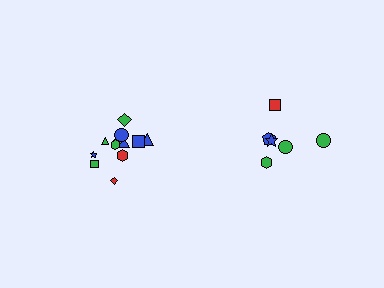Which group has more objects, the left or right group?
The left group.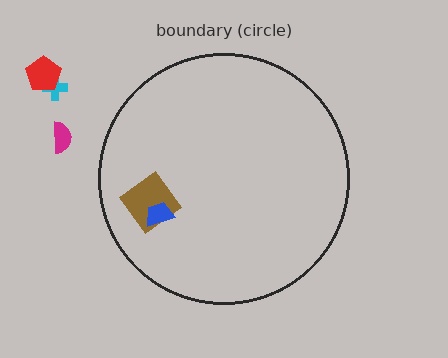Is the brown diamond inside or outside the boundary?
Inside.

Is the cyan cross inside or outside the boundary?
Outside.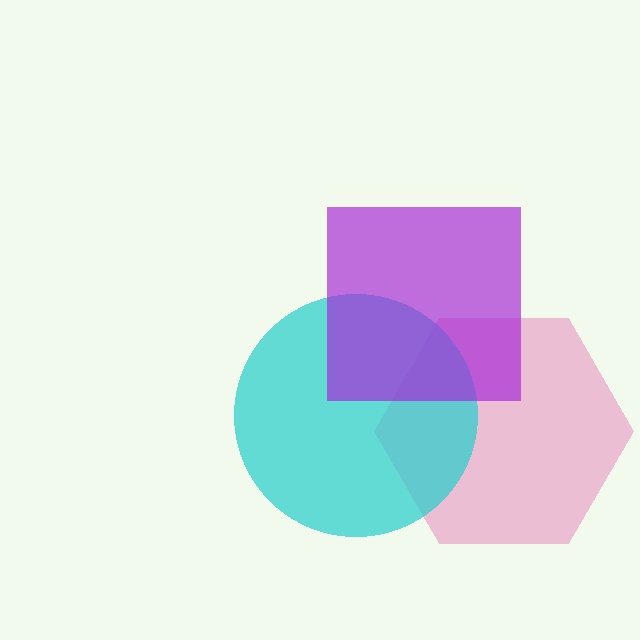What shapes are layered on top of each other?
The layered shapes are: a pink hexagon, a cyan circle, a purple square.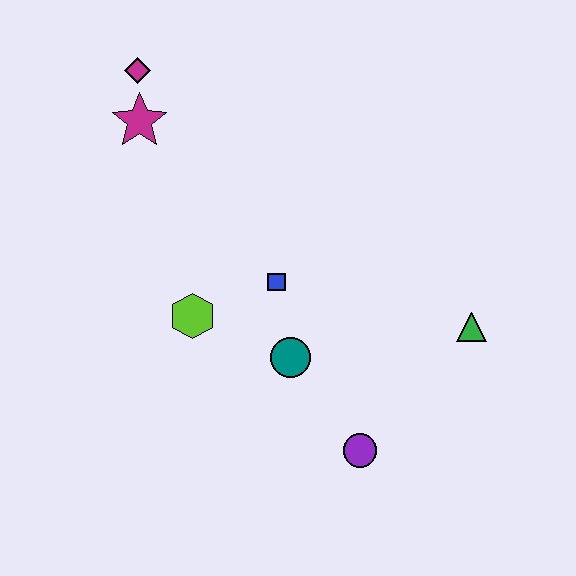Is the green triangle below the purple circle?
No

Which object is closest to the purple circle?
The teal circle is closest to the purple circle.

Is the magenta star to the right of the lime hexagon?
No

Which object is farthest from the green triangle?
The magenta diamond is farthest from the green triangle.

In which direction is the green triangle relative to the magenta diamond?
The green triangle is to the right of the magenta diamond.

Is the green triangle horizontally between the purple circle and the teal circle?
No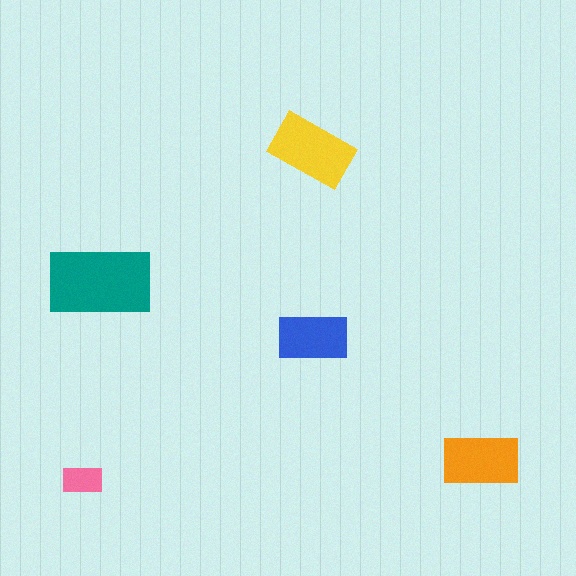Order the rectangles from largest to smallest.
the teal one, the yellow one, the orange one, the blue one, the pink one.